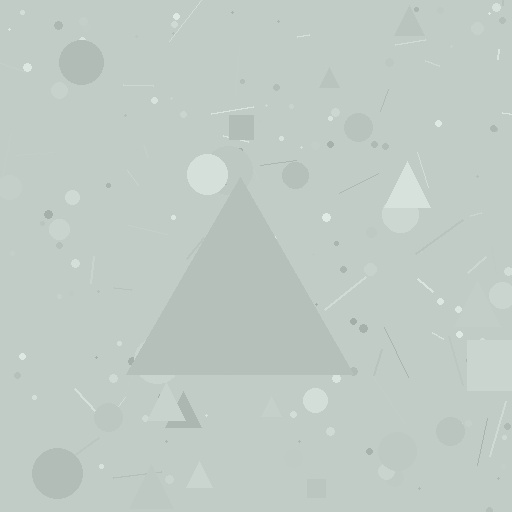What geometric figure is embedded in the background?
A triangle is embedded in the background.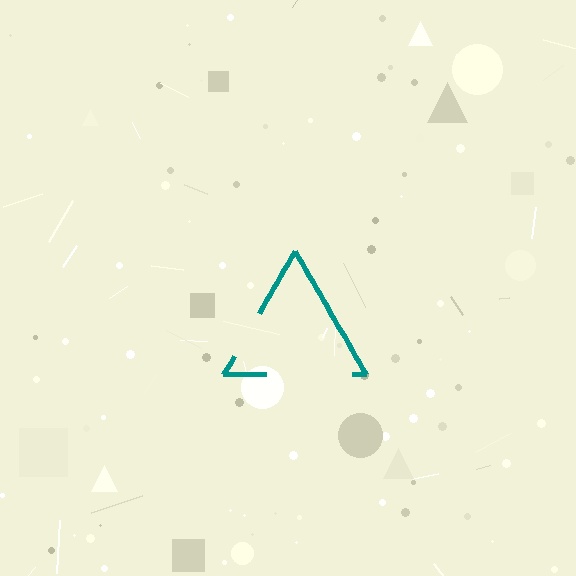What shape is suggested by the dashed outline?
The dashed outline suggests a triangle.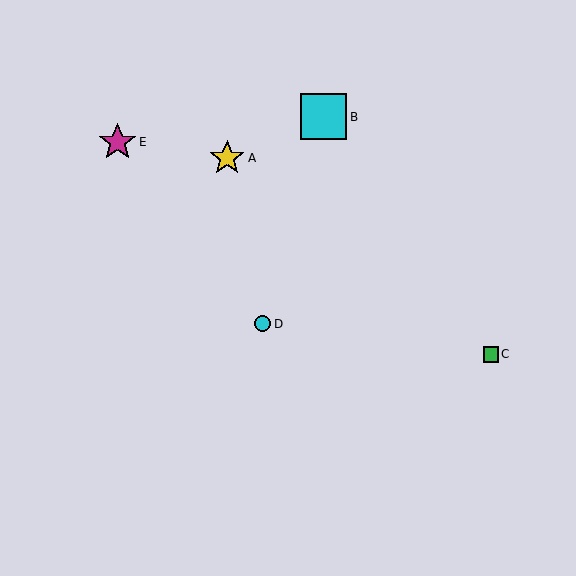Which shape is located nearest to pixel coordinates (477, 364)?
The green square (labeled C) at (491, 354) is nearest to that location.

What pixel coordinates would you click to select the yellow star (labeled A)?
Click at (227, 158) to select the yellow star A.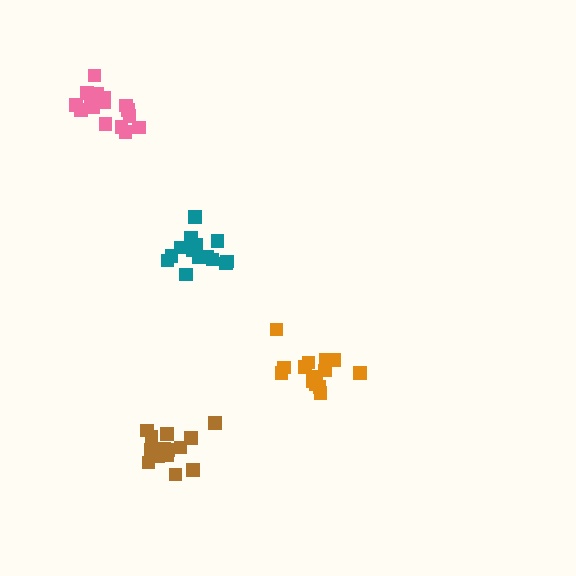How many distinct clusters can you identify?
There are 4 distinct clusters.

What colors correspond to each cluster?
The clusters are colored: teal, pink, brown, orange.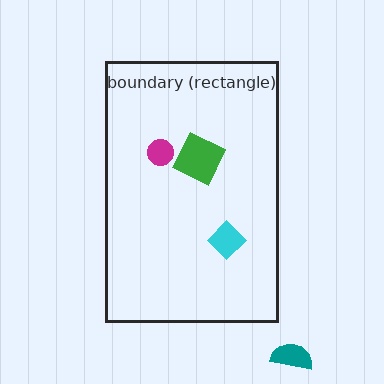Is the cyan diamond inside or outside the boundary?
Inside.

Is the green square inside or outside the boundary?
Inside.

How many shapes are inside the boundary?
3 inside, 1 outside.